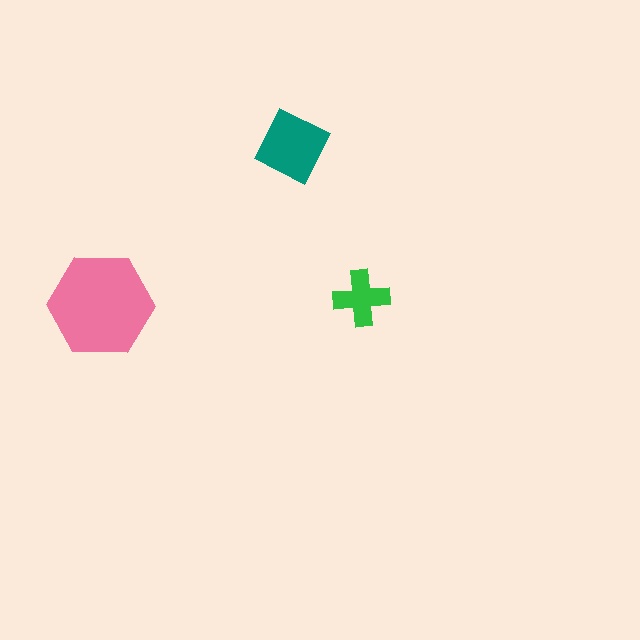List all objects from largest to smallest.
The pink hexagon, the teal diamond, the green cross.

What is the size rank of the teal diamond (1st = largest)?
2nd.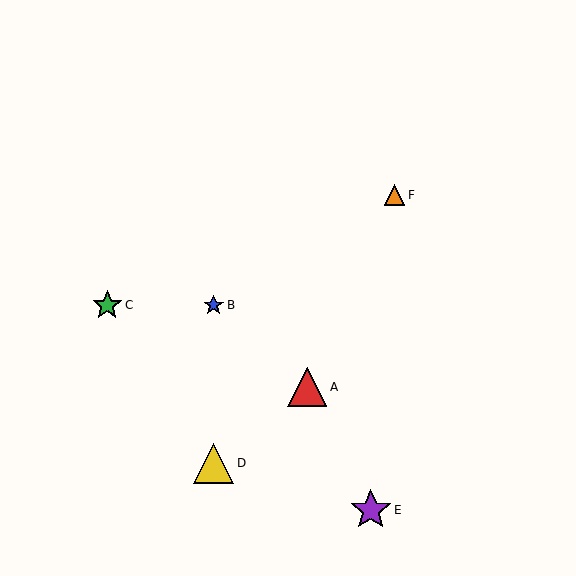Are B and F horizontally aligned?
No, B is at y≈305 and F is at y≈195.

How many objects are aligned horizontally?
2 objects (B, C) are aligned horizontally.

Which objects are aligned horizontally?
Objects B, C are aligned horizontally.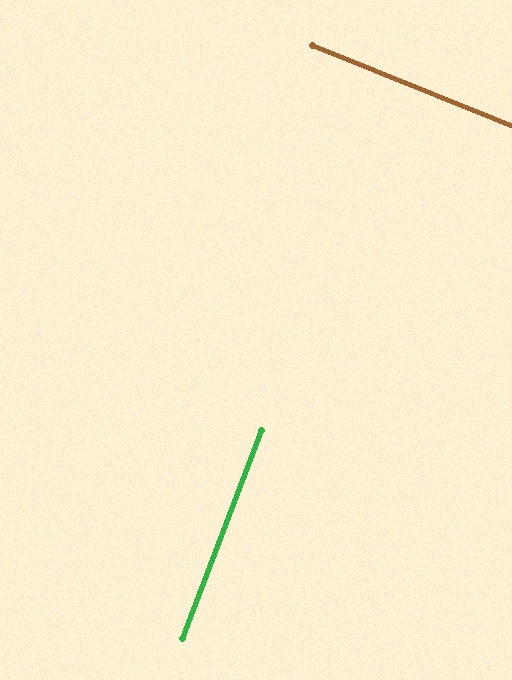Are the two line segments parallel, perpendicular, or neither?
Perpendicular — they meet at approximately 89°.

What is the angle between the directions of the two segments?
Approximately 89 degrees.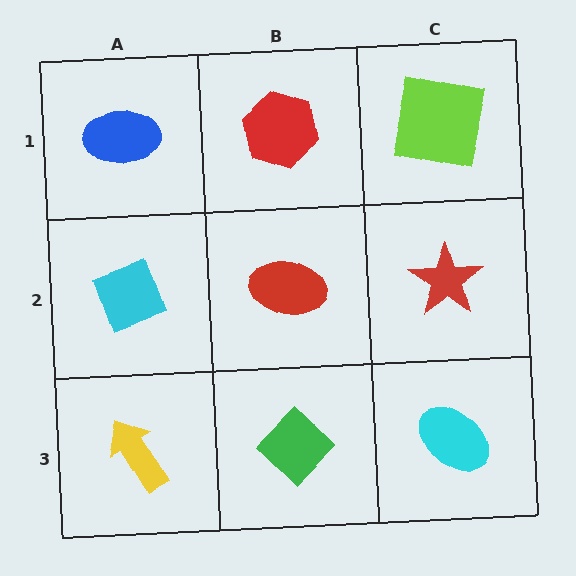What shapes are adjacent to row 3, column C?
A red star (row 2, column C), a green diamond (row 3, column B).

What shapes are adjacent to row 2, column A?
A blue ellipse (row 1, column A), a yellow arrow (row 3, column A), a red ellipse (row 2, column B).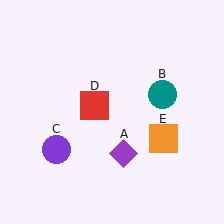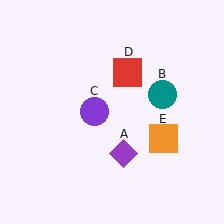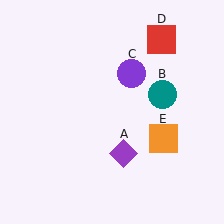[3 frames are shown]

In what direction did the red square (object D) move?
The red square (object D) moved up and to the right.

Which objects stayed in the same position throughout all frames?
Purple diamond (object A) and teal circle (object B) and orange square (object E) remained stationary.